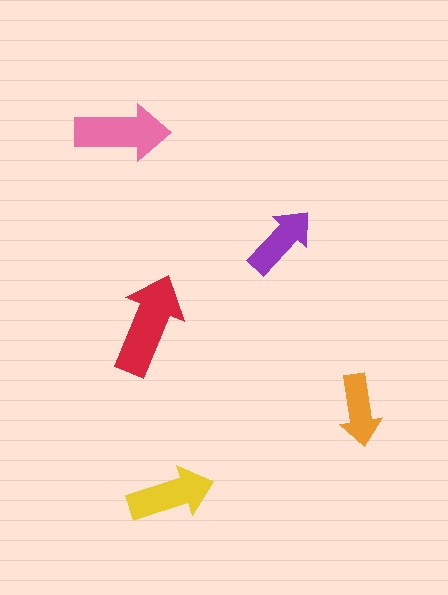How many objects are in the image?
There are 5 objects in the image.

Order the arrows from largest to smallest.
the red one, the pink one, the yellow one, the purple one, the orange one.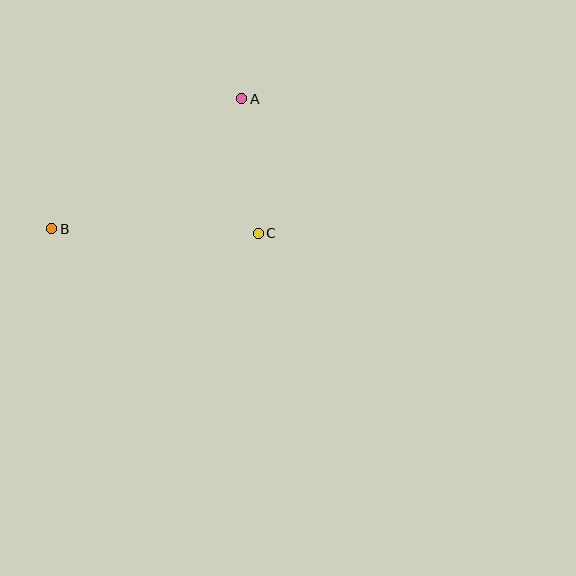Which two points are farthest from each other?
Points A and B are farthest from each other.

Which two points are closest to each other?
Points A and C are closest to each other.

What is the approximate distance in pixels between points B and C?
The distance between B and C is approximately 207 pixels.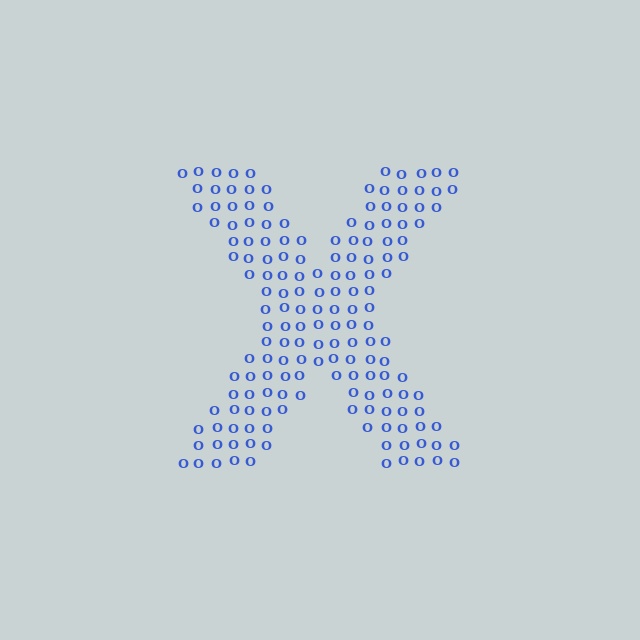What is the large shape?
The large shape is the letter X.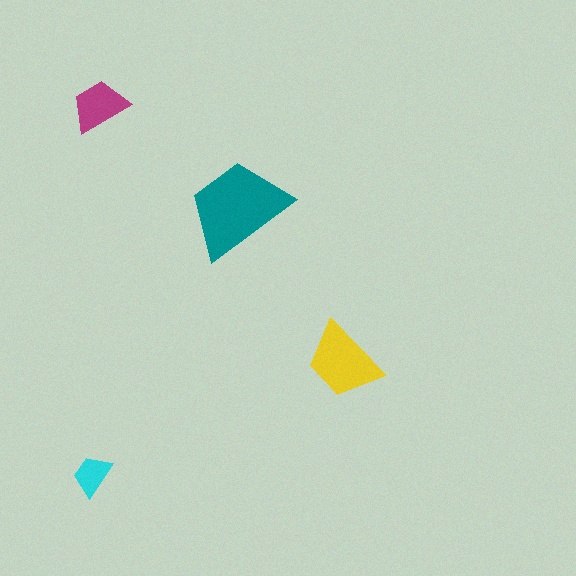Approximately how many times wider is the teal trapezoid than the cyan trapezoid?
About 2.5 times wider.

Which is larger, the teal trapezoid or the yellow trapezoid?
The teal one.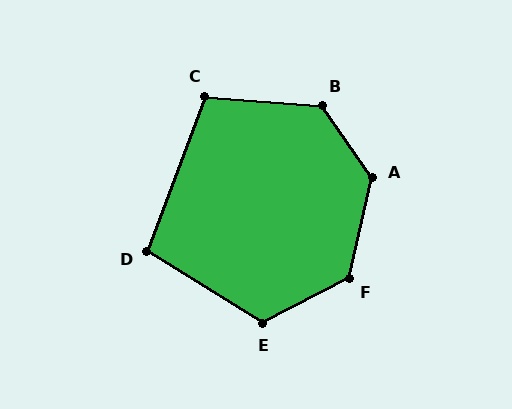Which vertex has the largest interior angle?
A, at approximately 133 degrees.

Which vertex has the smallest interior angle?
D, at approximately 101 degrees.